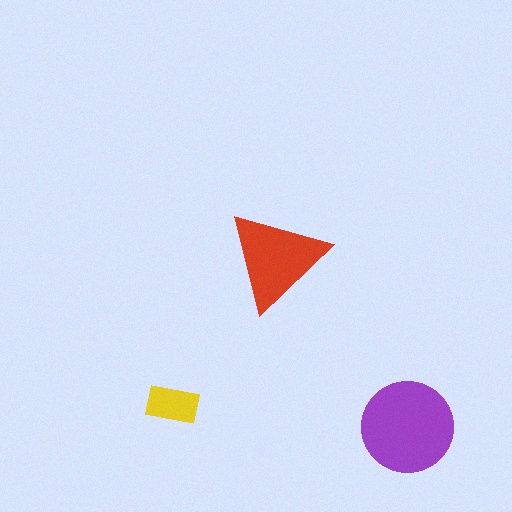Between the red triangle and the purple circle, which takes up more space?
The purple circle.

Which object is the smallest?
The yellow rectangle.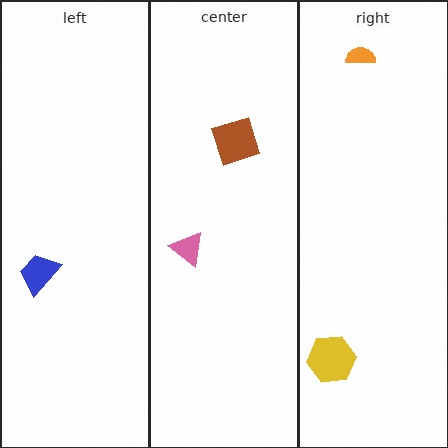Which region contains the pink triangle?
The center region.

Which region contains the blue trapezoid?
The left region.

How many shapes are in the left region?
1.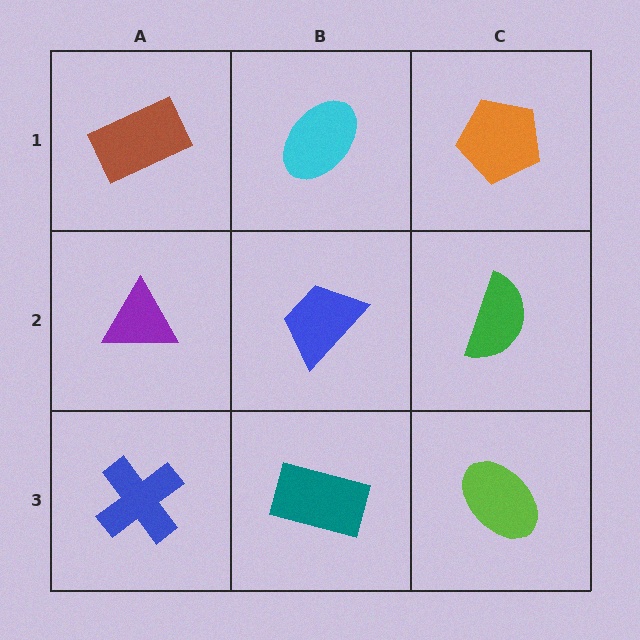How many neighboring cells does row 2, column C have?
3.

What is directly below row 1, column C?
A green semicircle.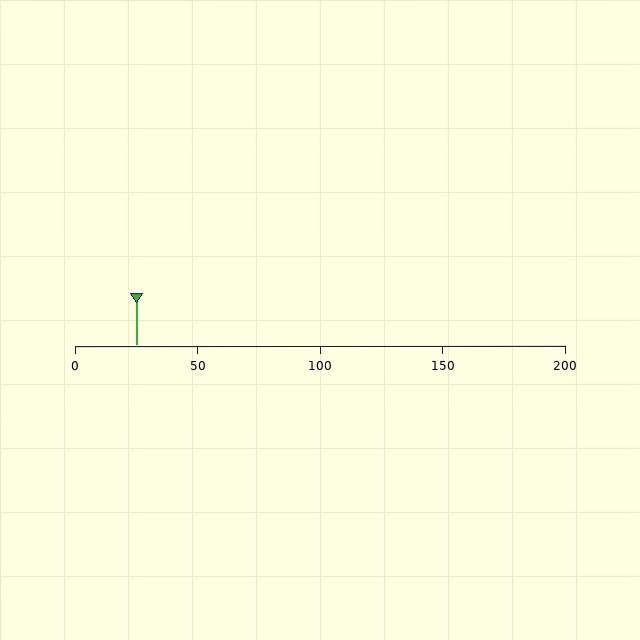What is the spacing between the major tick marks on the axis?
The major ticks are spaced 50 apart.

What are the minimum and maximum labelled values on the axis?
The axis runs from 0 to 200.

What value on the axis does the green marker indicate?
The marker indicates approximately 25.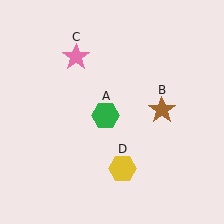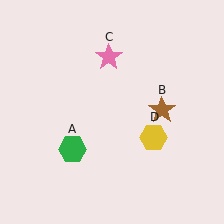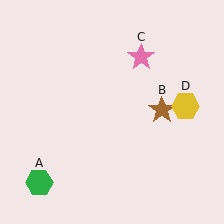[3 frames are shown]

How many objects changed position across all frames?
3 objects changed position: green hexagon (object A), pink star (object C), yellow hexagon (object D).